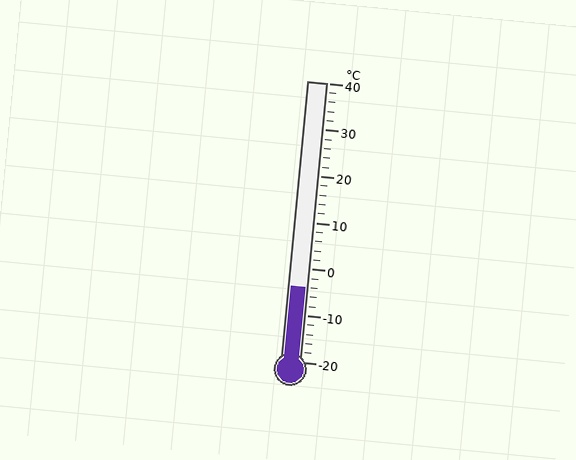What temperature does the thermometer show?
The thermometer shows approximately -4°C.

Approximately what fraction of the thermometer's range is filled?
The thermometer is filled to approximately 25% of its range.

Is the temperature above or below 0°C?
The temperature is below 0°C.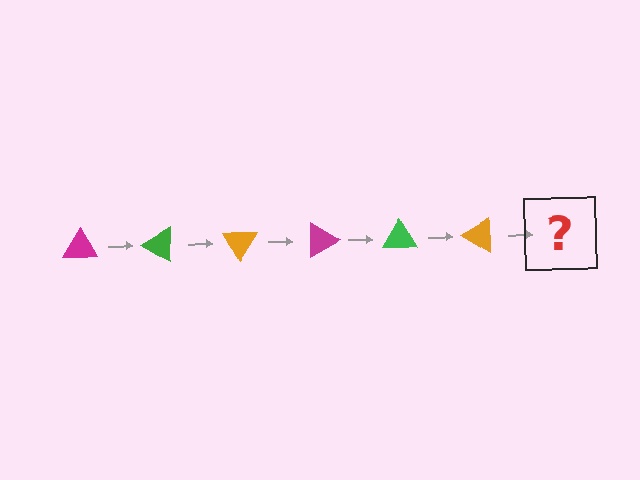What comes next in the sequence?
The next element should be a magenta triangle, rotated 180 degrees from the start.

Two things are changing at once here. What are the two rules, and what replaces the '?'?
The two rules are that it rotates 30 degrees each step and the color cycles through magenta, green, and orange. The '?' should be a magenta triangle, rotated 180 degrees from the start.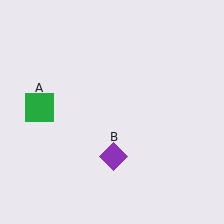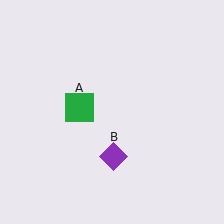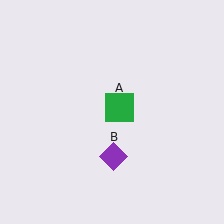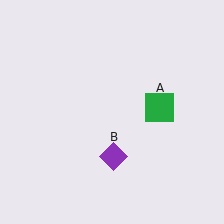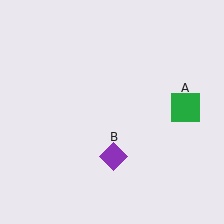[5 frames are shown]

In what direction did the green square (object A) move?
The green square (object A) moved right.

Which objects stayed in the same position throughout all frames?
Purple diamond (object B) remained stationary.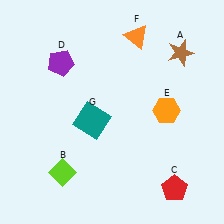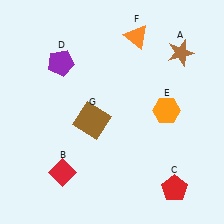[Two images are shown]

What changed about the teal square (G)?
In Image 1, G is teal. In Image 2, it changed to brown.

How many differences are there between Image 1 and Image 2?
There are 2 differences between the two images.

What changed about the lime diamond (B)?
In Image 1, B is lime. In Image 2, it changed to red.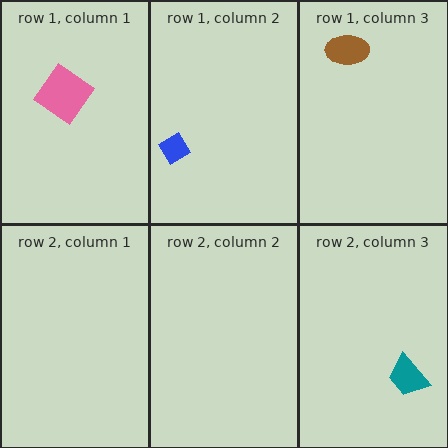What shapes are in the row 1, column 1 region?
The pink diamond.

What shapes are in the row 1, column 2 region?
The blue diamond.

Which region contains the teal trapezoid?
The row 2, column 3 region.